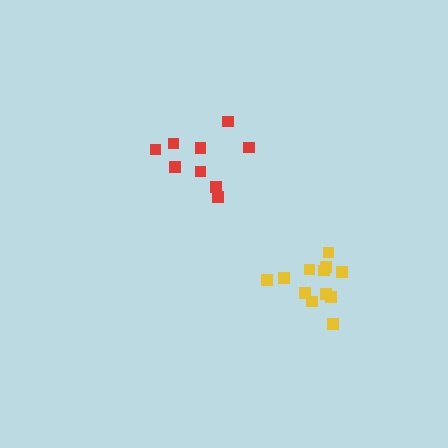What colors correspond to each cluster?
The clusters are colored: red, yellow.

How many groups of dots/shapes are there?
There are 2 groups.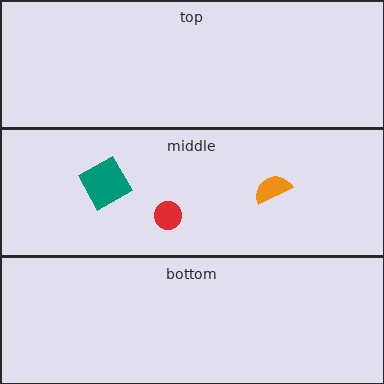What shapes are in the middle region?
The red circle, the orange semicircle, the teal square.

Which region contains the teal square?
The middle region.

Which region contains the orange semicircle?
The middle region.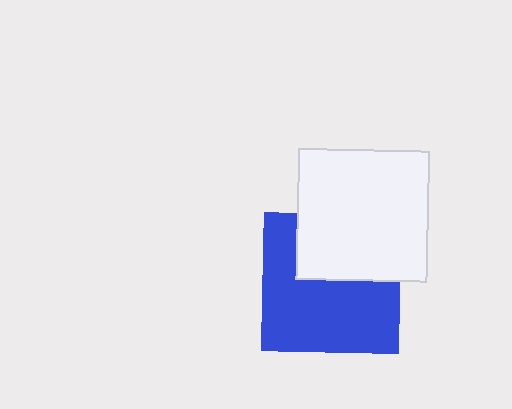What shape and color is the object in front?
The object in front is a white square.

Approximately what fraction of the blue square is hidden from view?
Roughly 37% of the blue square is hidden behind the white square.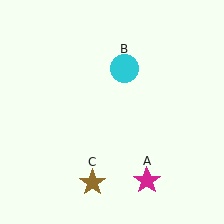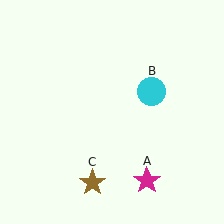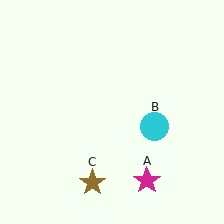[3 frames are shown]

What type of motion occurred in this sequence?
The cyan circle (object B) rotated clockwise around the center of the scene.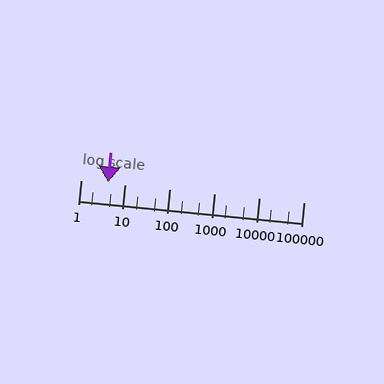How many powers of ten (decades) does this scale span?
The scale spans 5 decades, from 1 to 100000.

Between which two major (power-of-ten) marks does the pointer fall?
The pointer is between 1 and 10.